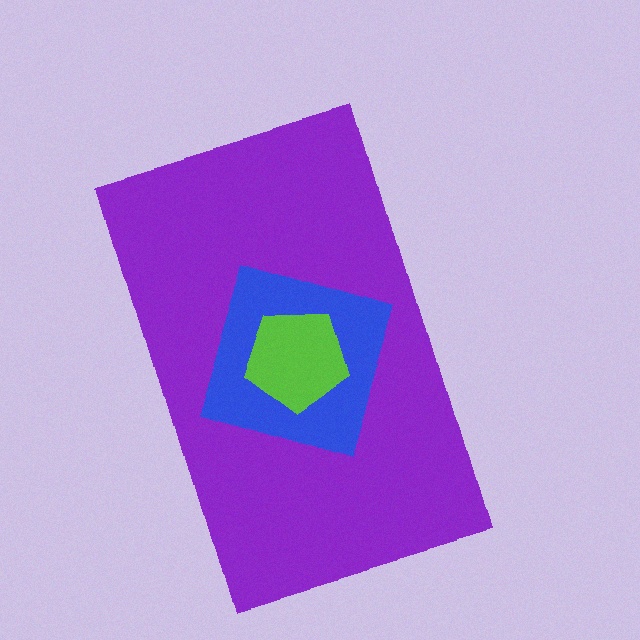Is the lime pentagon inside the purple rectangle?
Yes.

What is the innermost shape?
The lime pentagon.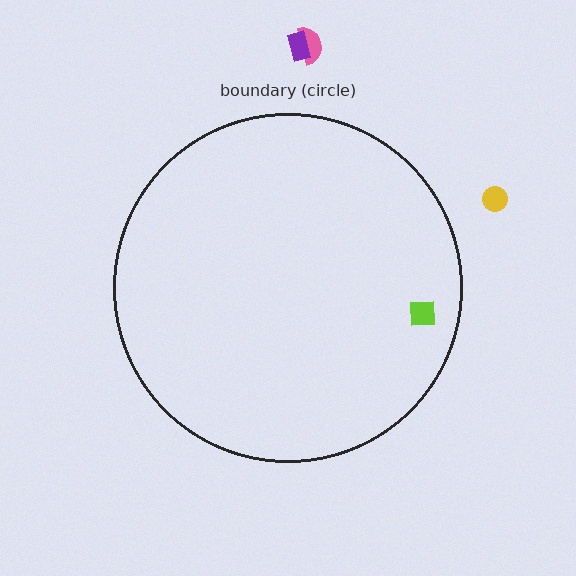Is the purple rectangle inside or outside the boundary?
Outside.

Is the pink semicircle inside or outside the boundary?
Outside.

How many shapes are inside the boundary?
1 inside, 3 outside.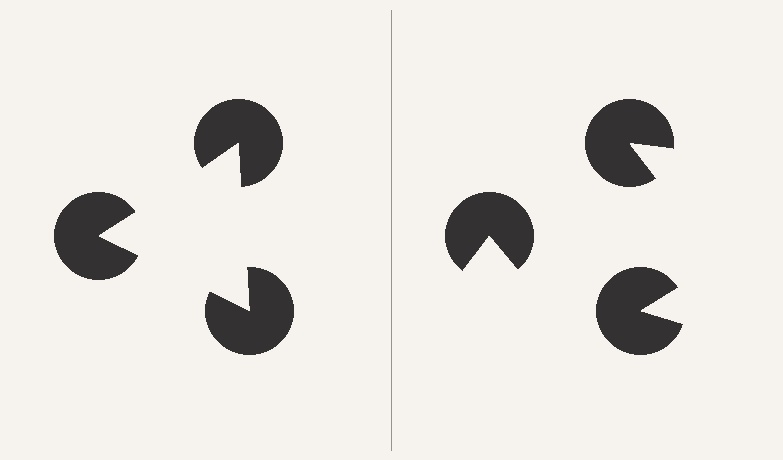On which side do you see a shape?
An illusory triangle appears on the left side. On the right side the wedge cuts are rotated, so no coherent shape forms.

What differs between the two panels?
The pac-man discs are positioned identically on both sides; only the wedge orientations differ. On the left they align to a triangle; on the right they are misaligned.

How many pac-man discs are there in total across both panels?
6 — 3 on each side.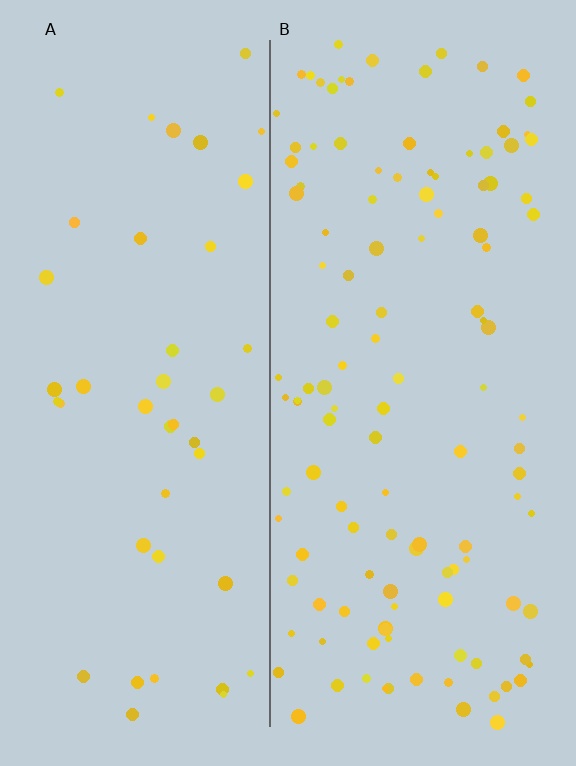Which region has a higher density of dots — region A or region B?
B (the right).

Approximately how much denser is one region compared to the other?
Approximately 2.8× — region B over region A.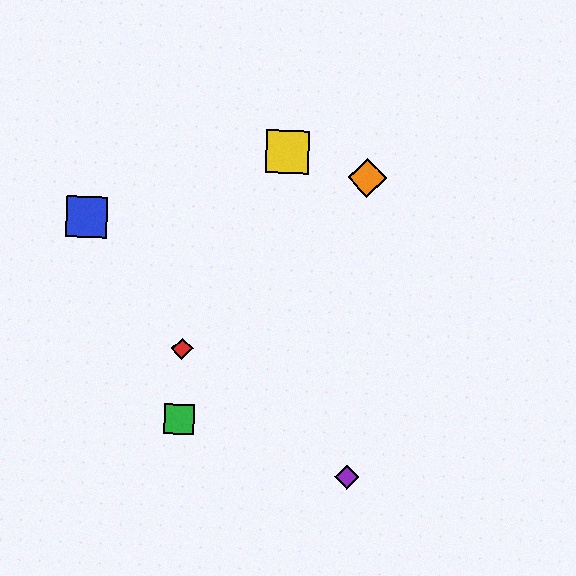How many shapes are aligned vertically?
2 shapes (the red diamond, the green square) are aligned vertically.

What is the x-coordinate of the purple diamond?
The purple diamond is at x≈347.